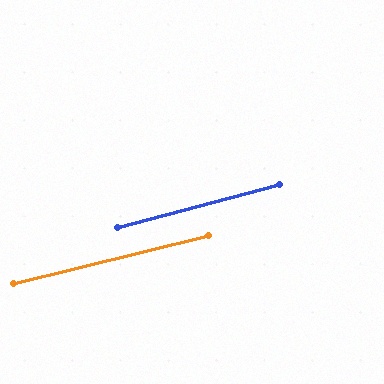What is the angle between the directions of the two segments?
Approximately 1 degree.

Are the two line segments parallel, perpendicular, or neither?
Parallel — their directions differ by only 0.7°.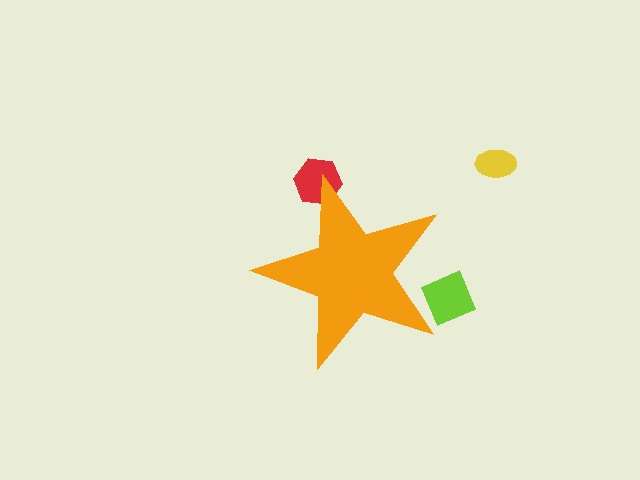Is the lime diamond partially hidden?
Yes, the lime diamond is partially hidden behind the orange star.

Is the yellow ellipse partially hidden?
No, the yellow ellipse is fully visible.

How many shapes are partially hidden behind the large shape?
2 shapes are partially hidden.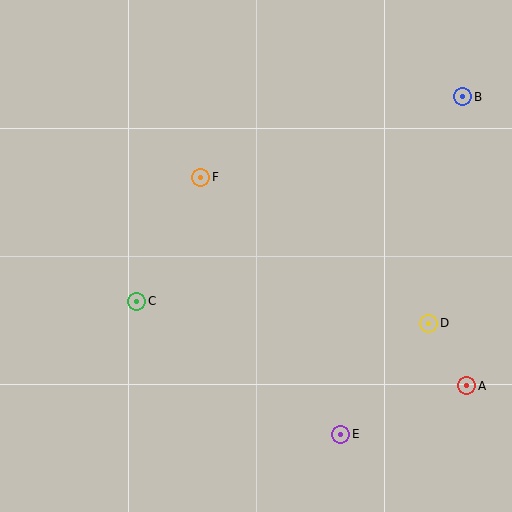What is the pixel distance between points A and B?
The distance between A and B is 289 pixels.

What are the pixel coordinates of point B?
Point B is at (463, 97).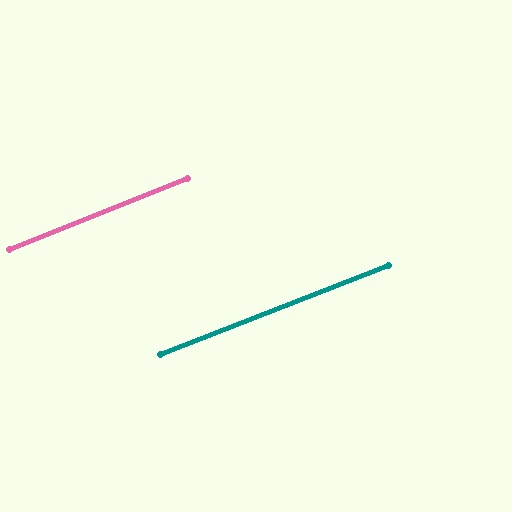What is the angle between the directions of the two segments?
Approximately 0 degrees.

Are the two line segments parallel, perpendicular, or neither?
Parallel — their directions differ by only 0.2°.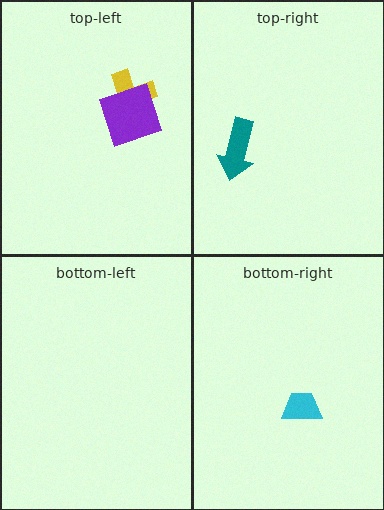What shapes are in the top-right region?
The teal arrow.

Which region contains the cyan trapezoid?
The bottom-right region.